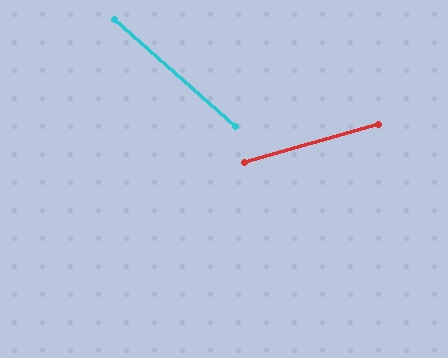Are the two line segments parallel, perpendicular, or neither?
Neither parallel nor perpendicular — they differ by about 57°.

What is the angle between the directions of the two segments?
Approximately 57 degrees.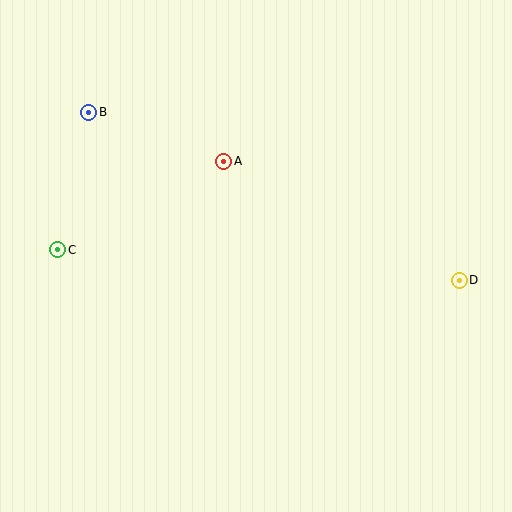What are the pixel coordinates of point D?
Point D is at (459, 280).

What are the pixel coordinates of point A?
Point A is at (224, 161).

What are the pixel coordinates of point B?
Point B is at (89, 112).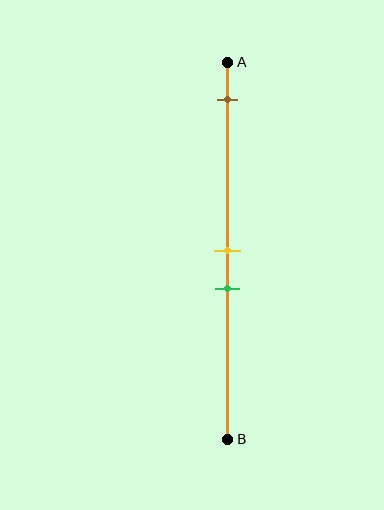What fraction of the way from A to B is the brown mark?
The brown mark is approximately 10% (0.1) of the way from A to B.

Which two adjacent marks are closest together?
The yellow and green marks are the closest adjacent pair.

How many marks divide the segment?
There are 3 marks dividing the segment.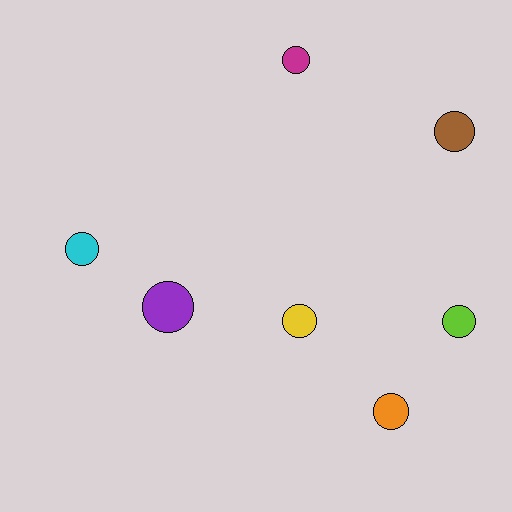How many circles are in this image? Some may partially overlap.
There are 7 circles.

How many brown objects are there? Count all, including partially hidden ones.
There is 1 brown object.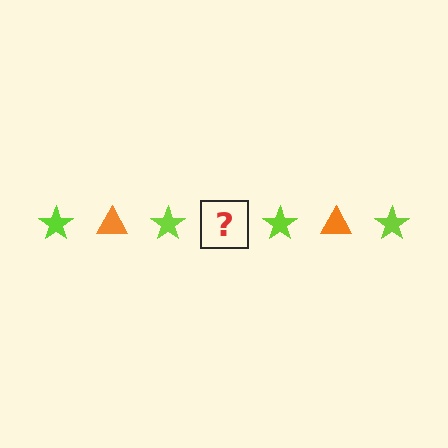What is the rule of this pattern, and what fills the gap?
The rule is that the pattern alternates between lime star and orange triangle. The gap should be filled with an orange triangle.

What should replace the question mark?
The question mark should be replaced with an orange triangle.